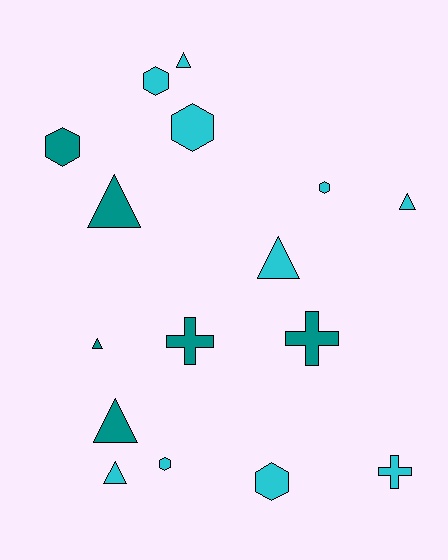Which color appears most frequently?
Cyan, with 10 objects.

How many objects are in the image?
There are 16 objects.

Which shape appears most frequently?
Triangle, with 7 objects.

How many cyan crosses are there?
There is 1 cyan cross.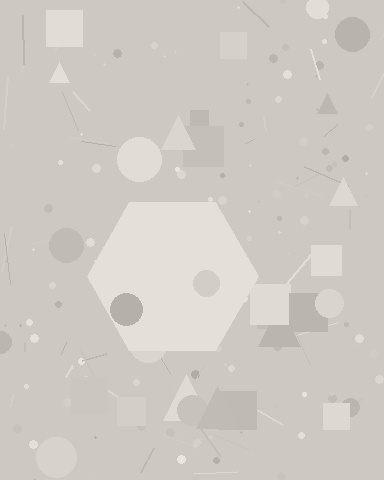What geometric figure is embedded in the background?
A hexagon is embedded in the background.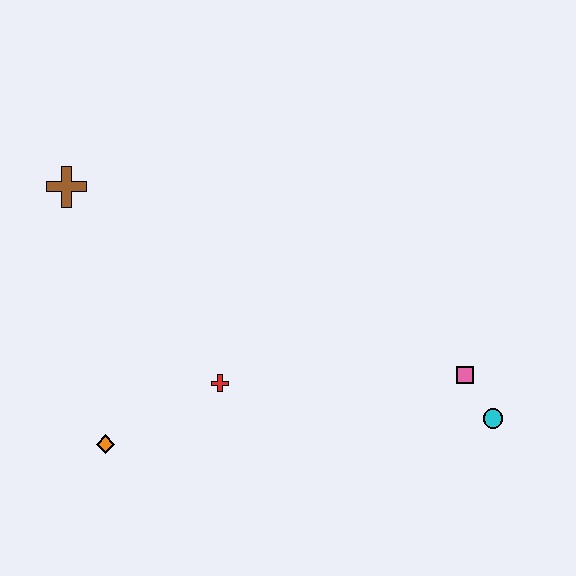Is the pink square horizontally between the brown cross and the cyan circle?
Yes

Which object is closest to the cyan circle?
The pink square is closest to the cyan circle.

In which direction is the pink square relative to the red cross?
The pink square is to the right of the red cross.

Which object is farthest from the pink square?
The brown cross is farthest from the pink square.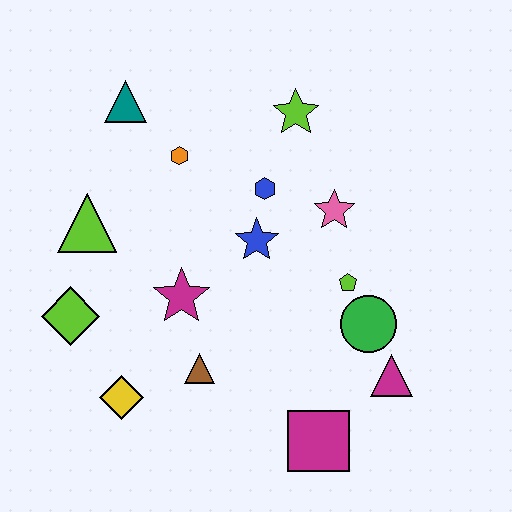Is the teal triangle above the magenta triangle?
Yes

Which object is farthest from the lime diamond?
The magenta triangle is farthest from the lime diamond.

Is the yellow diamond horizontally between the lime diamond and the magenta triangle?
Yes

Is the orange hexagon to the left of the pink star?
Yes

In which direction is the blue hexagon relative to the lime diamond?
The blue hexagon is to the right of the lime diamond.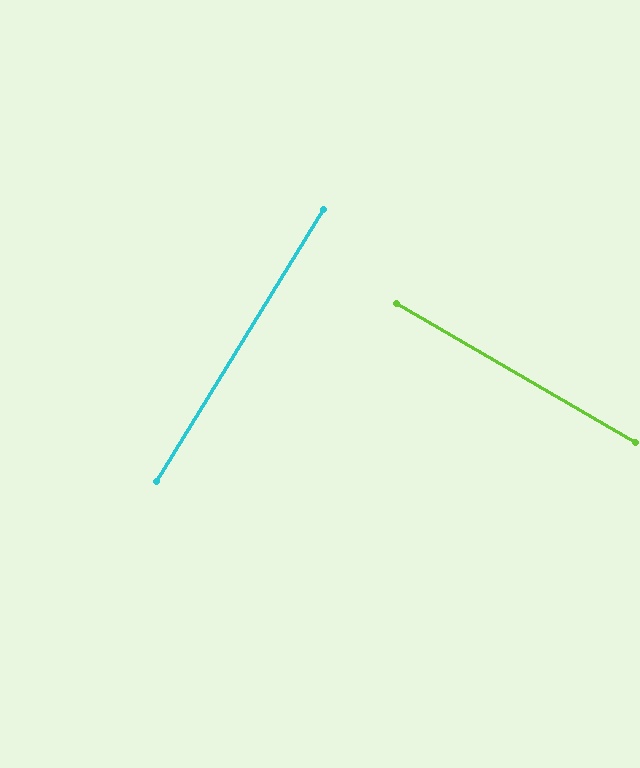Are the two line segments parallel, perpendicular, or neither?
Perpendicular — they meet at approximately 89°.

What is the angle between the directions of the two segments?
Approximately 89 degrees.